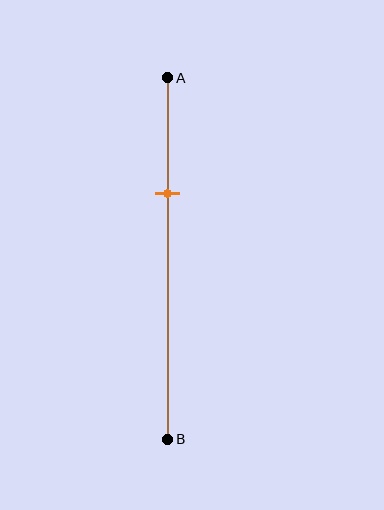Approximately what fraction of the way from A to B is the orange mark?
The orange mark is approximately 30% of the way from A to B.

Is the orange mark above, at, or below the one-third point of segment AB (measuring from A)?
The orange mark is approximately at the one-third point of segment AB.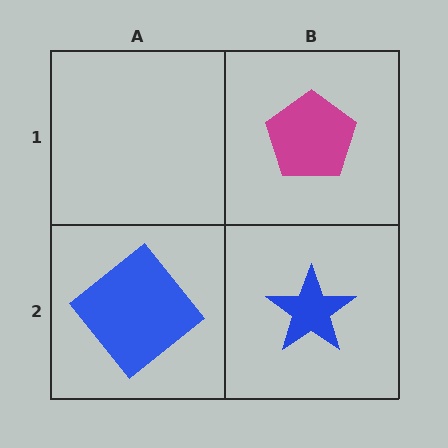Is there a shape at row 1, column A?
No, that cell is empty.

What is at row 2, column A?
A blue diamond.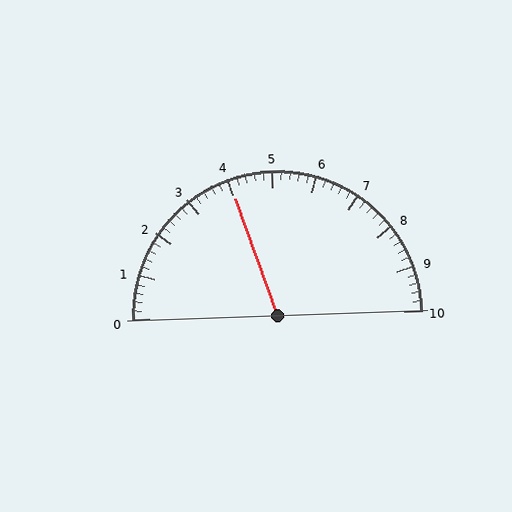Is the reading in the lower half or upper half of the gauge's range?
The reading is in the lower half of the range (0 to 10).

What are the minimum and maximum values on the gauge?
The gauge ranges from 0 to 10.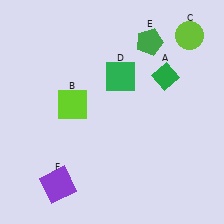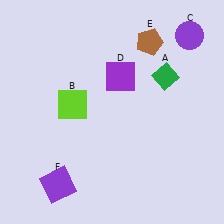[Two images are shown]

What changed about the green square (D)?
In Image 1, D is green. In Image 2, it changed to purple.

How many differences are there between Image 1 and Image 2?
There are 3 differences between the two images.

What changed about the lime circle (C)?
In Image 1, C is lime. In Image 2, it changed to purple.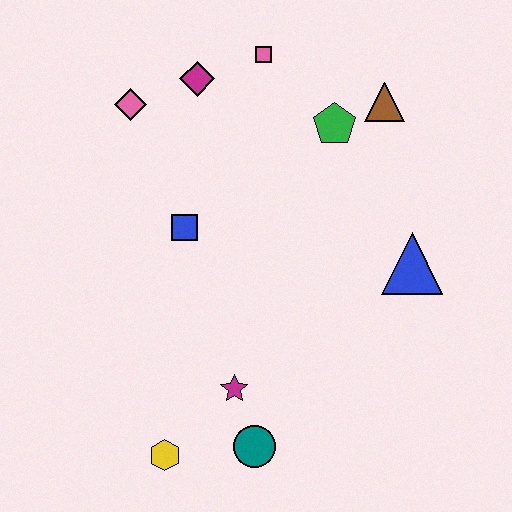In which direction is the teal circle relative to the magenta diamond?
The teal circle is below the magenta diamond.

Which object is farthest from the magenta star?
The pink square is farthest from the magenta star.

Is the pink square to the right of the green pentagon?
No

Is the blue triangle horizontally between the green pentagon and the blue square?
No